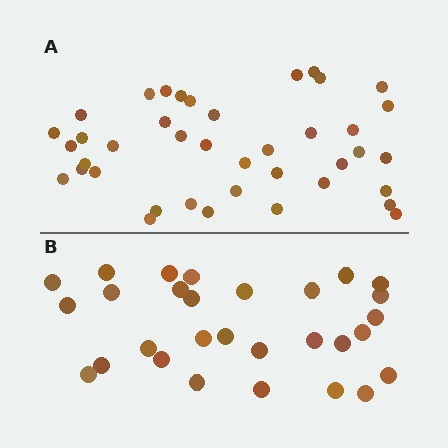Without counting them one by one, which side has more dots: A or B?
Region A (the top region) has more dots.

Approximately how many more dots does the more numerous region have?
Region A has roughly 12 or so more dots than region B.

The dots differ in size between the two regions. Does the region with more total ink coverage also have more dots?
No. Region B has more total ink coverage because its dots are larger, but region A actually contains more individual dots. Total area can be misleading — the number of items is what matters here.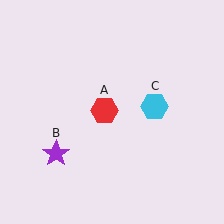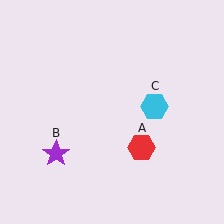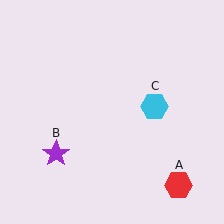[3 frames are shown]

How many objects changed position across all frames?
1 object changed position: red hexagon (object A).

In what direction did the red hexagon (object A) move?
The red hexagon (object A) moved down and to the right.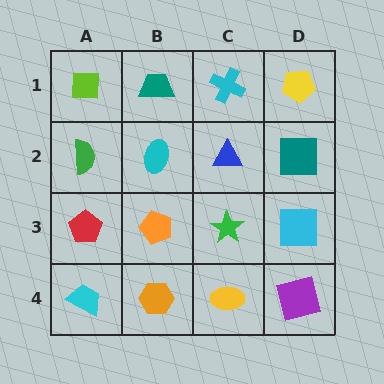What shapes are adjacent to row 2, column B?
A teal trapezoid (row 1, column B), an orange pentagon (row 3, column B), a green semicircle (row 2, column A), a blue triangle (row 2, column C).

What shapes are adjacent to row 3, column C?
A blue triangle (row 2, column C), a yellow ellipse (row 4, column C), an orange pentagon (row 3, column B), a cyan square (row 3, column D).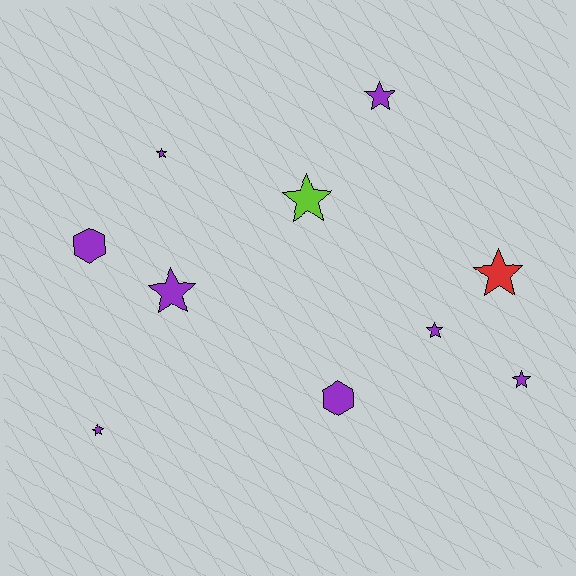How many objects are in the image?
There are 10 objects.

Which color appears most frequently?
Purple, with 8 objects.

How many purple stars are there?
There are 6 purple stars.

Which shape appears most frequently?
Star, with 8 objects.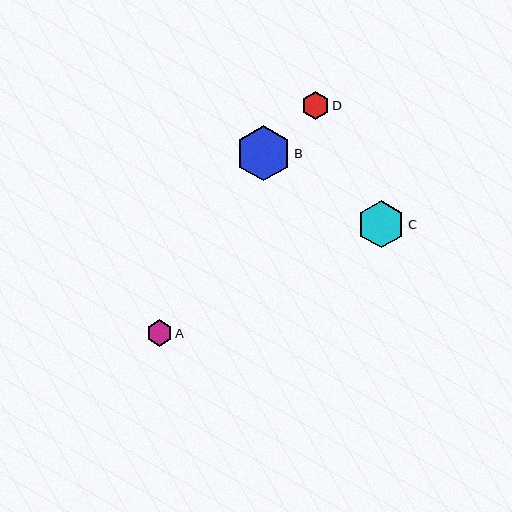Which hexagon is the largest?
Hexagon B is the largest with a size of approximately 55 pixels.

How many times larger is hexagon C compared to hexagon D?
Hexagon C is approximately 1.7 times the size of hexagon D.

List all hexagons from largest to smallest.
From largest to smallest: B, C, D, A.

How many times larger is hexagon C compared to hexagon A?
Hexagon C is approximately 1.8 times the size of hexagon A.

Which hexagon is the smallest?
Hexagon A is the smallest with a size of approximately 26 pixels.